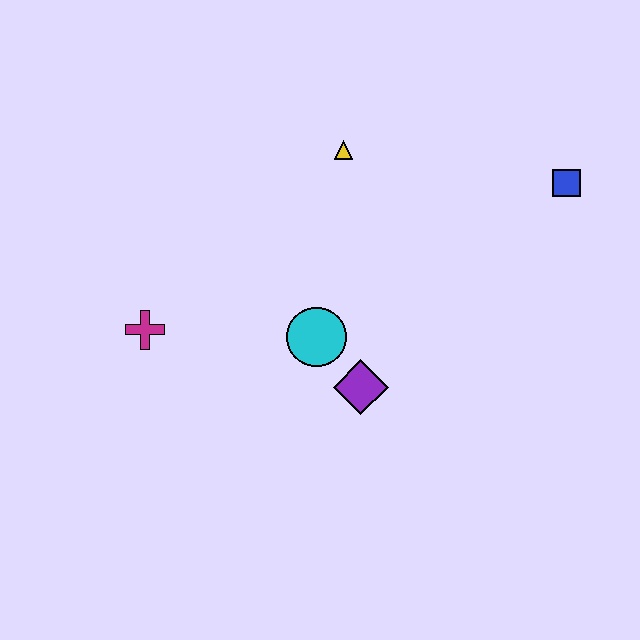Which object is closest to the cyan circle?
The purple diamond is closest to the cyan circle.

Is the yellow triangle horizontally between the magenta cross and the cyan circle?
No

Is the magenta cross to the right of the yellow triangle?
No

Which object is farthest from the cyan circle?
The blue square is farthest from the cyan circle.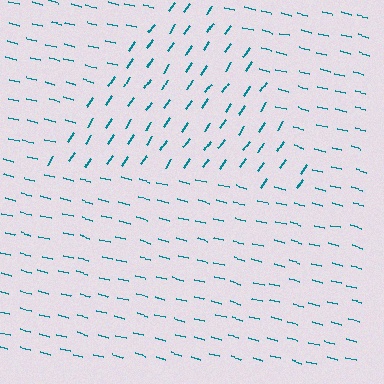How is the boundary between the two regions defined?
The boundary is defined purely by a change in line orientation (approximately 69 degrees difference). All lines are the same color and thickness.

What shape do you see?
I see a triangle.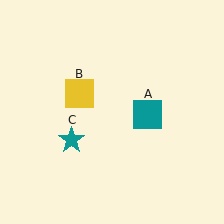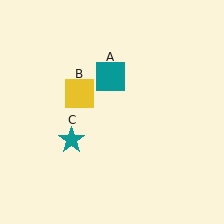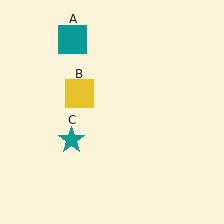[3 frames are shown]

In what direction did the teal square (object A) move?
The teal square (object A) moved up and to the left.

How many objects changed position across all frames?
1 object changed position: teal square (object A).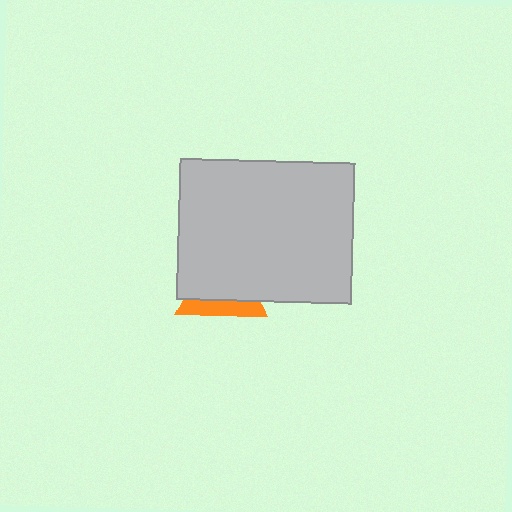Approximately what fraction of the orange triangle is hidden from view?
Roughly 65% of the orange triangle is hidden behind the light gray rectangle.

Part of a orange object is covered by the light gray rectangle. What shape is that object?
It is a triangle.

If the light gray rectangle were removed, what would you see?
You would see the complete orange triangle.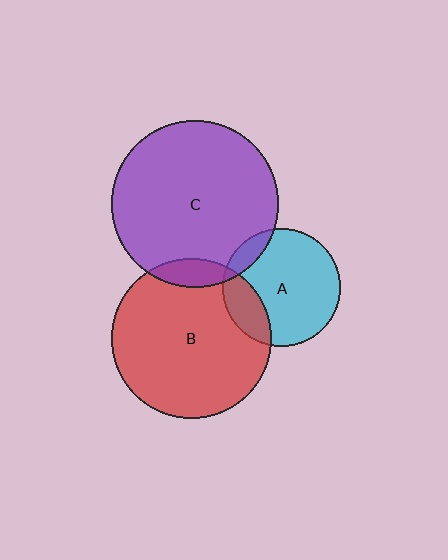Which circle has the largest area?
Circle C (purple).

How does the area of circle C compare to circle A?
Approximately 2.0 times.